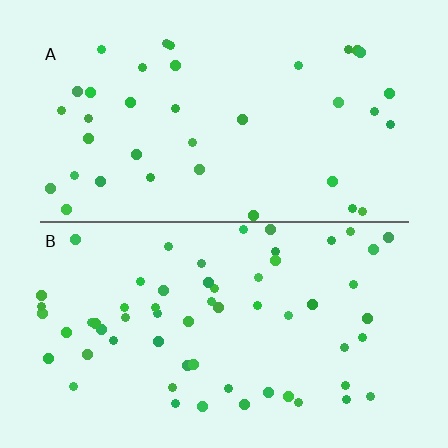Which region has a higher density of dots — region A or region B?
B (the bottom).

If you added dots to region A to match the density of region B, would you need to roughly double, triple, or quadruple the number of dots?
Approximately double.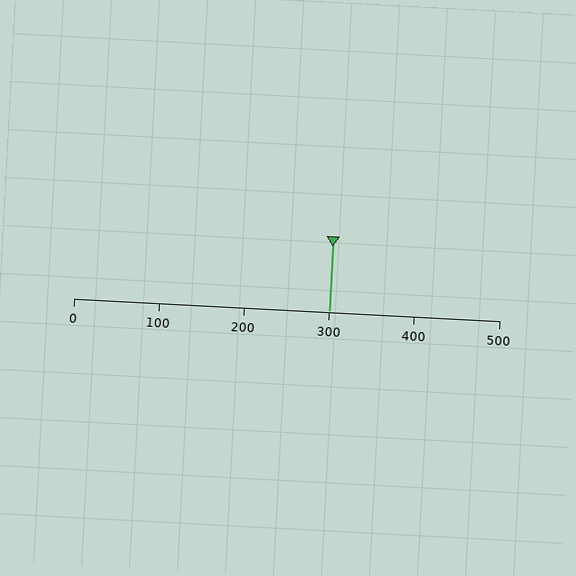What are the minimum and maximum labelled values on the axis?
The axis runs from 0 to 500.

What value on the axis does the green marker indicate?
The marker indicates approximately 300.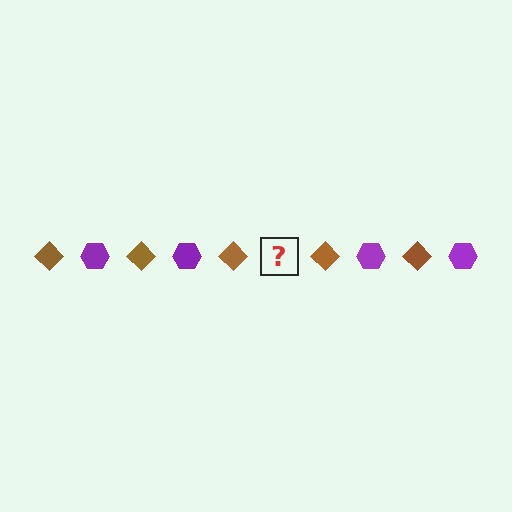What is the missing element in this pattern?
The missing element is a purple hexagon.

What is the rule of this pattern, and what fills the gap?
The rule is that the pattern alternates between brown diamond and purple hexagon. The gap should be filled with a purple hexagon.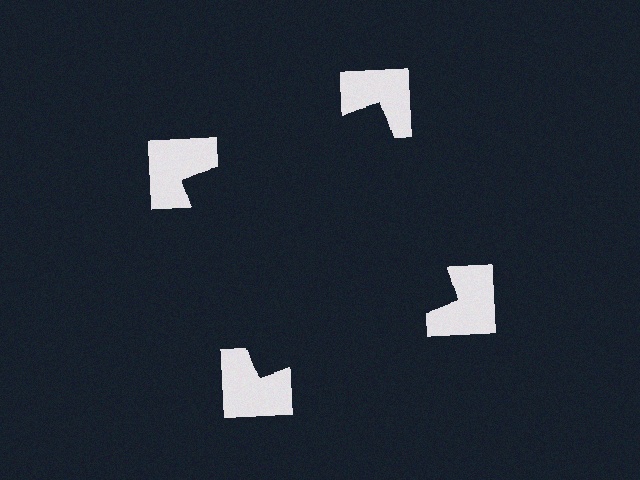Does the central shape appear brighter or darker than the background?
It typically appears slightly darker than the background, even though no actual brightness change is drawn.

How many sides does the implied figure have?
4 sides.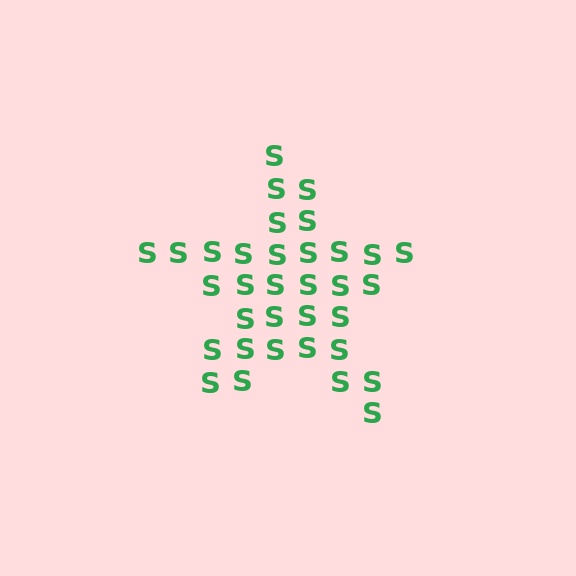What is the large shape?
The large shape is a star.